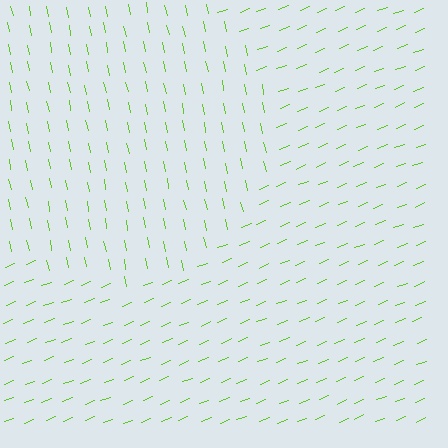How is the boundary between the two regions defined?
The boundary is defined purely by a change in line orientation (approximately 80 degrees difference). All lines are the same color and thickness.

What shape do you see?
I see a circle.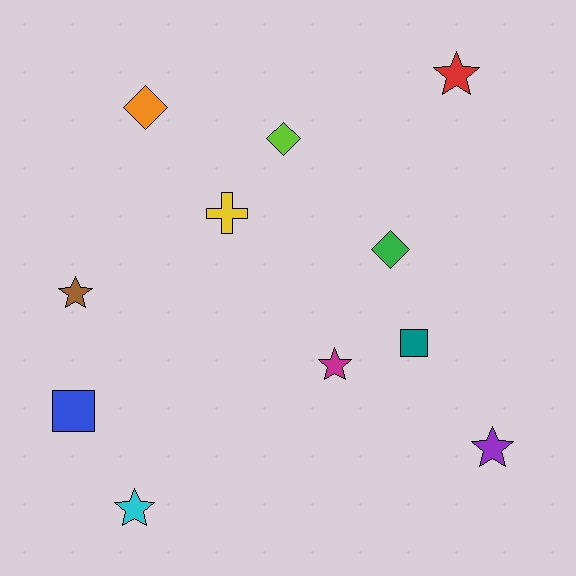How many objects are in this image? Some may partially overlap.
There are 11 objects.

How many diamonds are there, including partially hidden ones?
There are 3 diamonds.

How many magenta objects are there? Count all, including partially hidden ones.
There is 1 magenta object.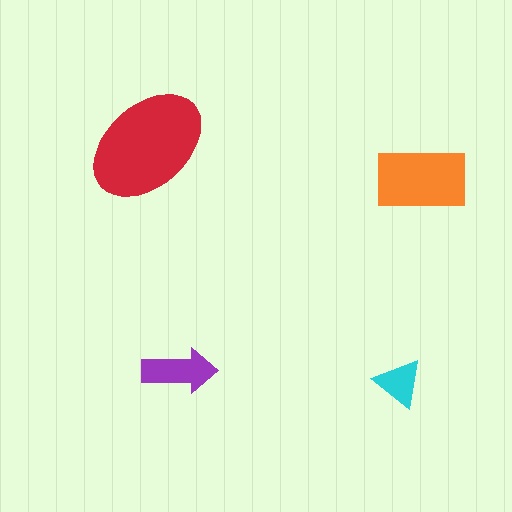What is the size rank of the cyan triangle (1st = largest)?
4th.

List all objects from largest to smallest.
The red ellipse, the orange rectangle, the purple arrow, the cyan triangle.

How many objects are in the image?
There are 4 objects in the image.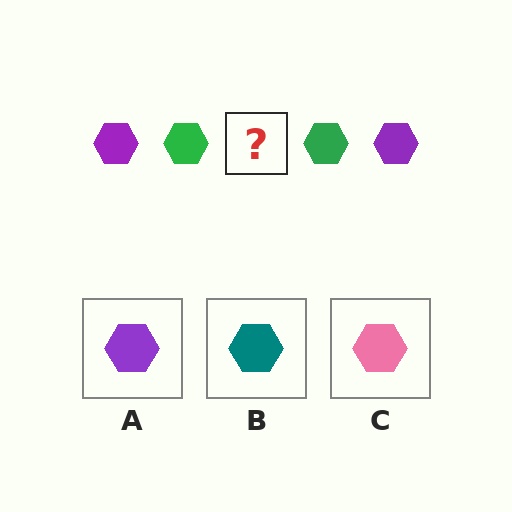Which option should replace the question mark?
Option A.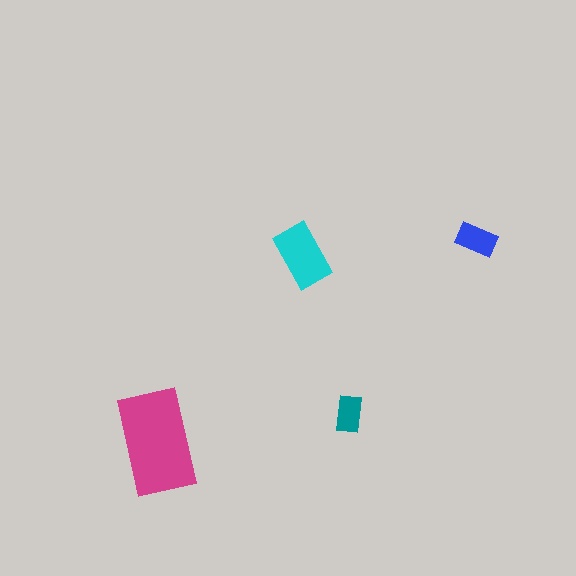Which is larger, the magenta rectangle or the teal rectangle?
The magenta one.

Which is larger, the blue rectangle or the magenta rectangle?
The magenta one.